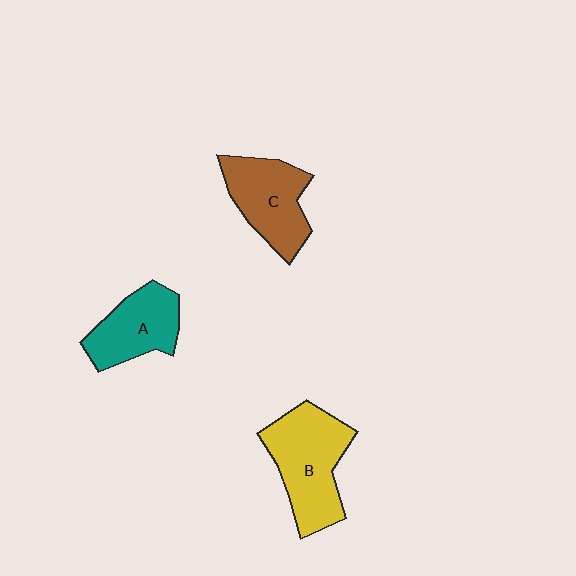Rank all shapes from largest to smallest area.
From largest to smallest: B (yellow), C (brown), A (teal).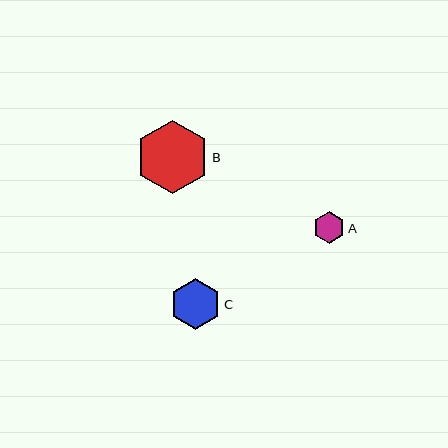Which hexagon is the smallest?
Hexagon A is the smallest with a size of approximately 31 pixels.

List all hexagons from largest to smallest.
From largest to smallest: B, C, A.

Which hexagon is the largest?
Hexagon B is the largest with a size of approximately 73 pixels.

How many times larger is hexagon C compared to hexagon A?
Hexagon C is approximately 1.6 times the size of hexagon A.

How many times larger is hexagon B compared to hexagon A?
Hexagon B is approximately 2.3 times the size of hexagon A.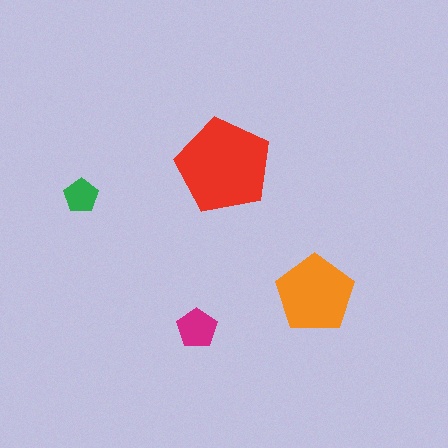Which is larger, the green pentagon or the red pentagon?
The red one.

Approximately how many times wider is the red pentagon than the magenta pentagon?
About 2.5 times wider.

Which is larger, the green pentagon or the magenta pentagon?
The magenta one.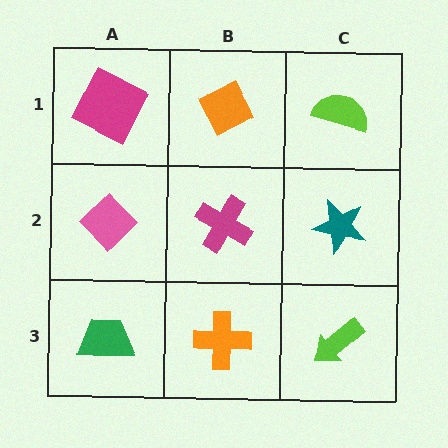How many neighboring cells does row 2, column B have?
4.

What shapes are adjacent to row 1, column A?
A pink diamond (row 2, column A), an orange diamond (row 1, column B).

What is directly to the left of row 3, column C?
An orange cross.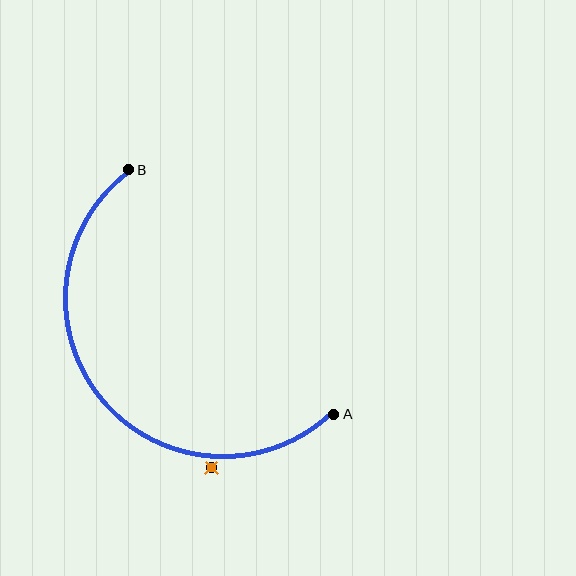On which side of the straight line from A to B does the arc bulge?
The arc bulges below and to the left of the straight line connecting A and B.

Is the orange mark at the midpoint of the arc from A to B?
No — the orange mark does not lie on the arc at all. It sits slightly outside the curve.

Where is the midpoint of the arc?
The arc midpoint is the point on the curve farthest from the straight line joining A and B. It sits below and to the left of that line.